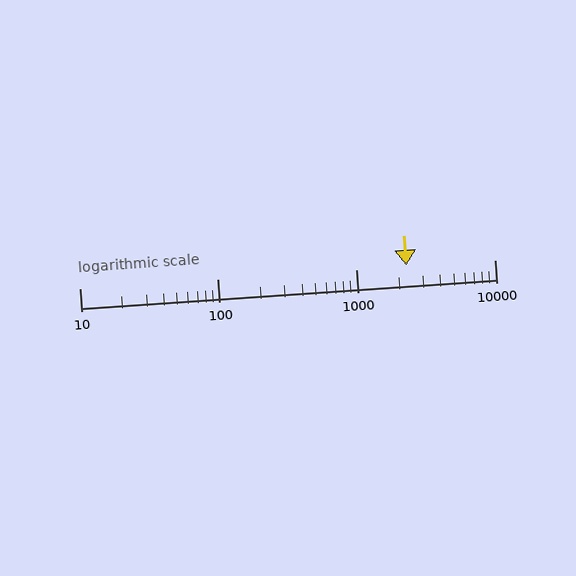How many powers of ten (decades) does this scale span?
The scale spans 3 decades, from 10 to 10000.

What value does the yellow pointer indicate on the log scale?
The pointer indicates approximately 2300.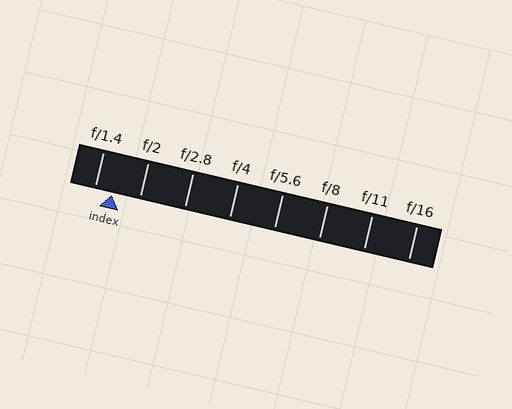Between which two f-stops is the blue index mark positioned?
The index mark is between f/1.4 and f/2.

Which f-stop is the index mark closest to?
The index mark is closest to f/1.4.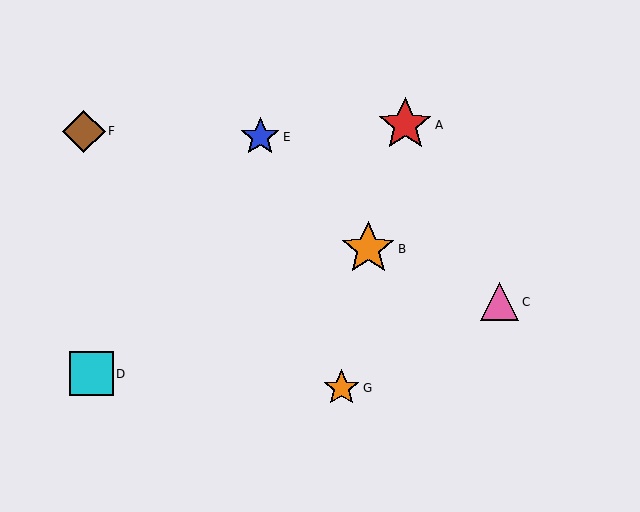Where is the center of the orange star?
The center of the orange star is at (368, 249).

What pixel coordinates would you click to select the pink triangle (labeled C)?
Click at (500, 302) to select the pink triangle C.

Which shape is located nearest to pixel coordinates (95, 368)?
The cyan square (labeled D) at (91, 374) is nearest to that location.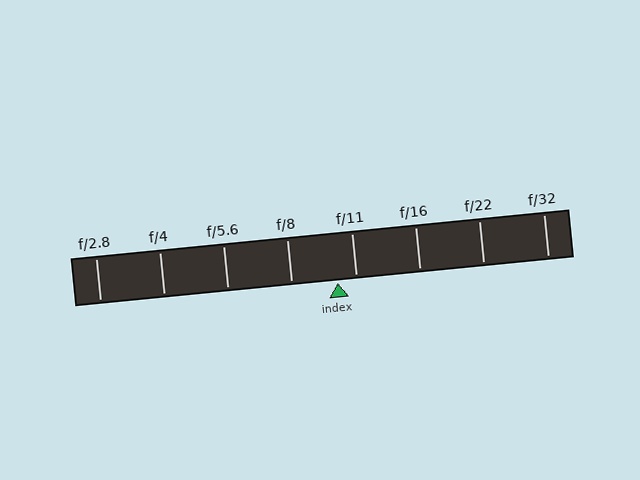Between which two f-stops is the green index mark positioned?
The index mark is between f/8 and f/11.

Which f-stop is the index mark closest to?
The index mark is closest to f/11.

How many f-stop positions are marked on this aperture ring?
There are 8 f-stop positions marked.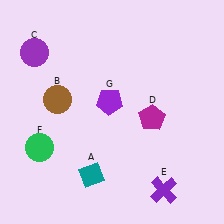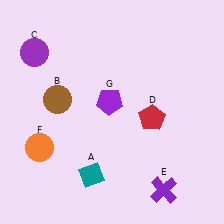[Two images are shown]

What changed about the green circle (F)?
In Image 1, F is green. In Image 2, it changed to orange.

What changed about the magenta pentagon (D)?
In Image 1, D is magenta. In Image 2, it changed to red.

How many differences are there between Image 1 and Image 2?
There are 2 differences between the two images.